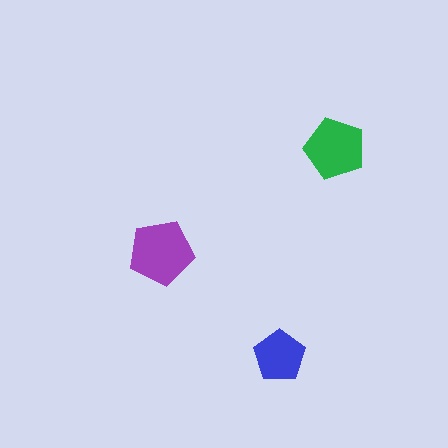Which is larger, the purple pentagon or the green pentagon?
The purple one.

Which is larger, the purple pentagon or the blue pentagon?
The purple one.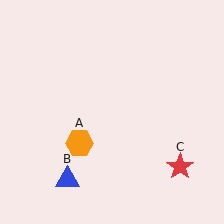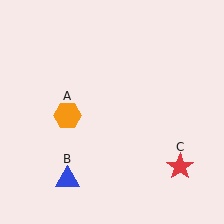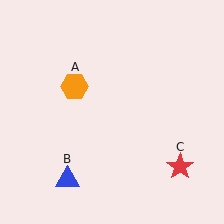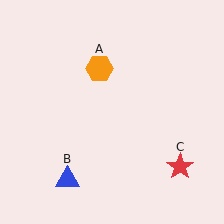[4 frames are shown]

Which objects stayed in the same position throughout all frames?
Blue triangle (object B) and red star (object C) remained stationary.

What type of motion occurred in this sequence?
The orange hexagon (object A) rotated clockwise around the center of the scene.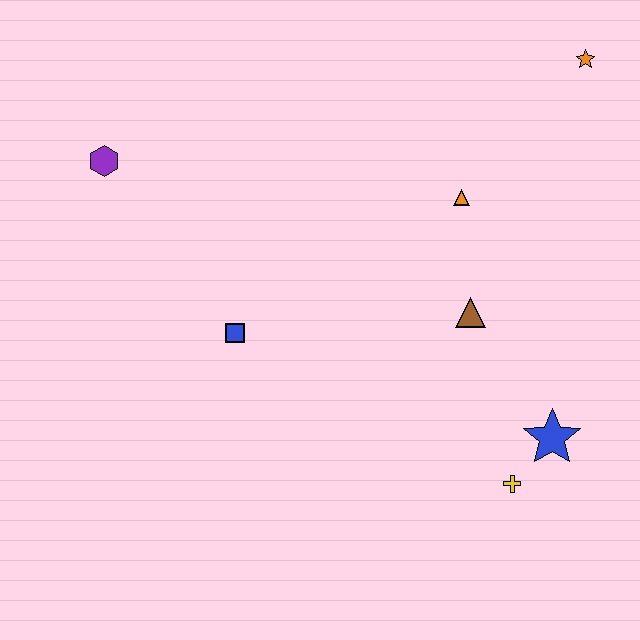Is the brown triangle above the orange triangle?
No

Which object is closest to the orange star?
The orange triangle is closest to the orange star.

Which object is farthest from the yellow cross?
The purple hexagon is farthest from the yellow cross.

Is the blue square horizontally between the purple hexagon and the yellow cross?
Yes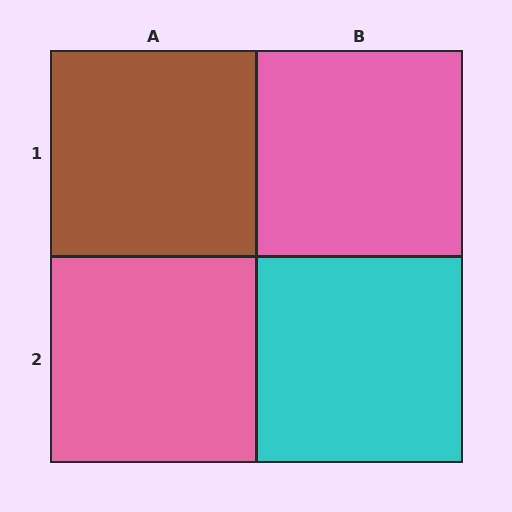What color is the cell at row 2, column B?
Cyan.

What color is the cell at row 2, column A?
Pink.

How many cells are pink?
2 cells are pink.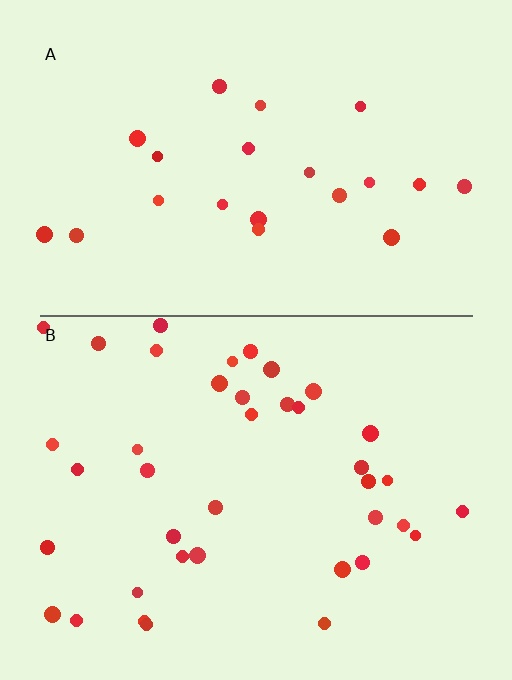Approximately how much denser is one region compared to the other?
Approximately 1.8× — region B over region A.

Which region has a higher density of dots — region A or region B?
B (the bottom).